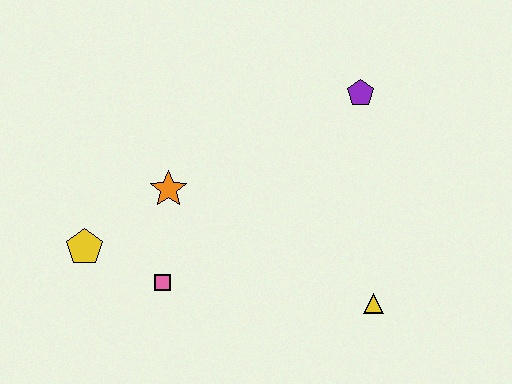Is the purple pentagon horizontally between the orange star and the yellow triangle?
Yes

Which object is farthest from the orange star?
The yellow triangle is farthest from the orange star.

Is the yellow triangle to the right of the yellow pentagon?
Yes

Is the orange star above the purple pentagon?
No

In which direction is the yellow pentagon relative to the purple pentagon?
The yellow pentagon is to the left of the purple pentagon.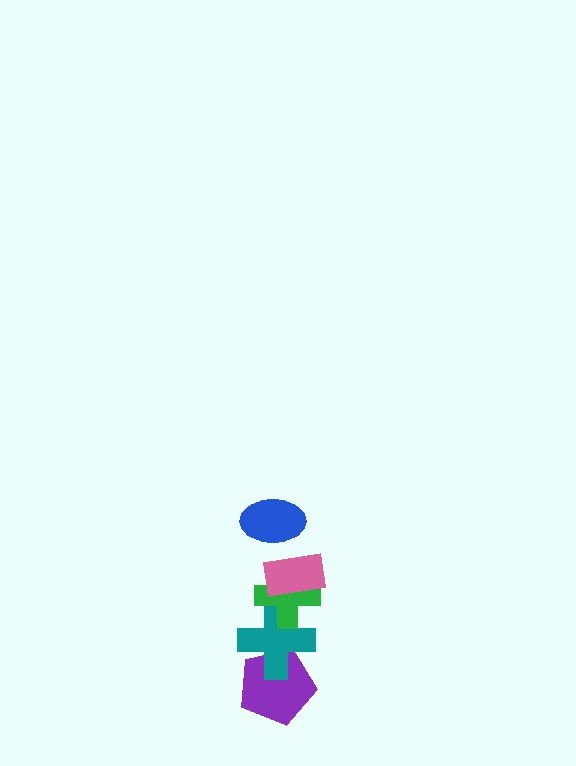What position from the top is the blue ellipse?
The blue ellipse is 1st from the top.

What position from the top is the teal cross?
The teal cross is 4th from the top.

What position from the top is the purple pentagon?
The purple pentagon is 5th from the top.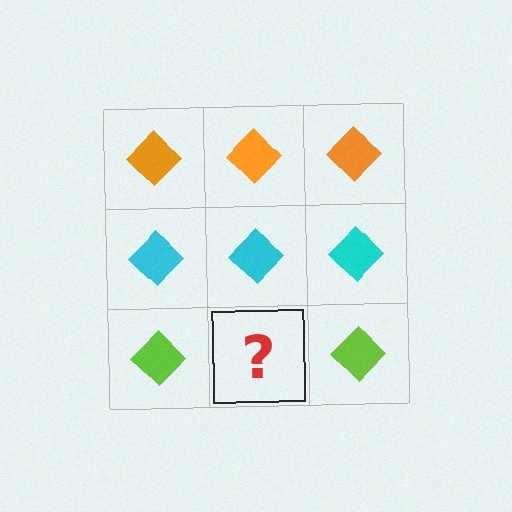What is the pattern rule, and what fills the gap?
The rule is that each row has a consistent color. The gap should be filled with a lime diamond.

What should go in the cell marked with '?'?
The missing cell should contain a lime diamond.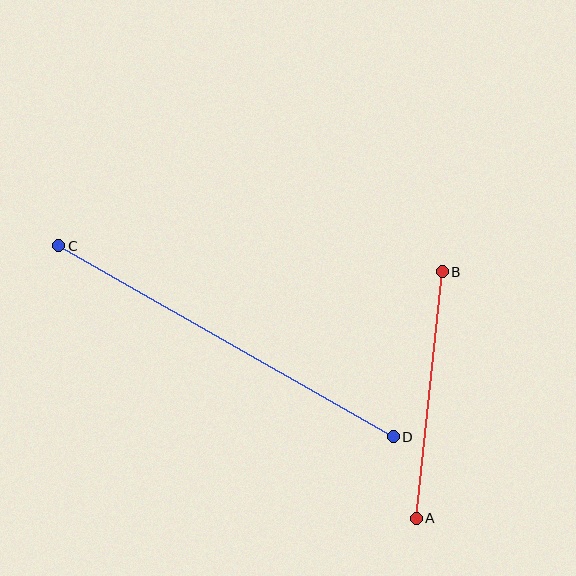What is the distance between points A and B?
The distance is approximately 248 pixels.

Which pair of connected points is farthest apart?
Points C and D are farthest apart.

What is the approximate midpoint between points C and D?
The midpoint is at approximately (226, 341) pixels.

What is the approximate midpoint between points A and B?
The midpoint is at approximately (429, 395) pixels.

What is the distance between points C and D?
The distance is approximately 385 pixels.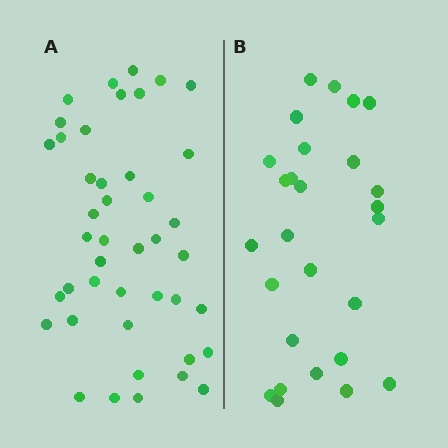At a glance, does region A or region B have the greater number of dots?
Region A (the left region) has more dots.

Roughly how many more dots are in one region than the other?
Region A has approximately 15 more dots than region B.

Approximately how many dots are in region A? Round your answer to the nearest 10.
About 40 dots. (The exact count is 43, which rounds to 40.)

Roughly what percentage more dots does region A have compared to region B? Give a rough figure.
About 60% more.